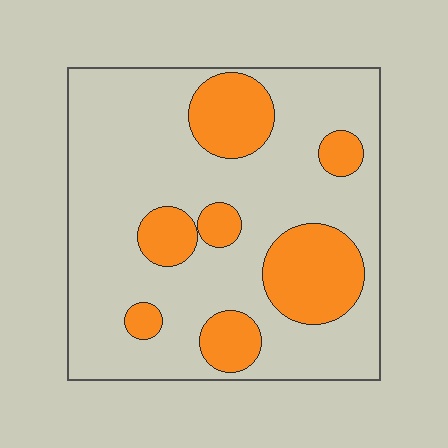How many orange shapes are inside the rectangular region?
7.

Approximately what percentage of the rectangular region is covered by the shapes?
Approximately 25%.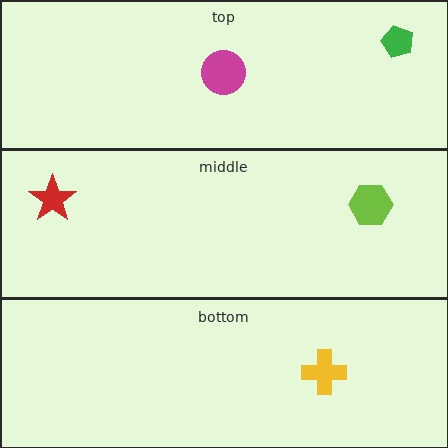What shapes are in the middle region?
The red star, the lime hexagon.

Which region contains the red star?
The middle region.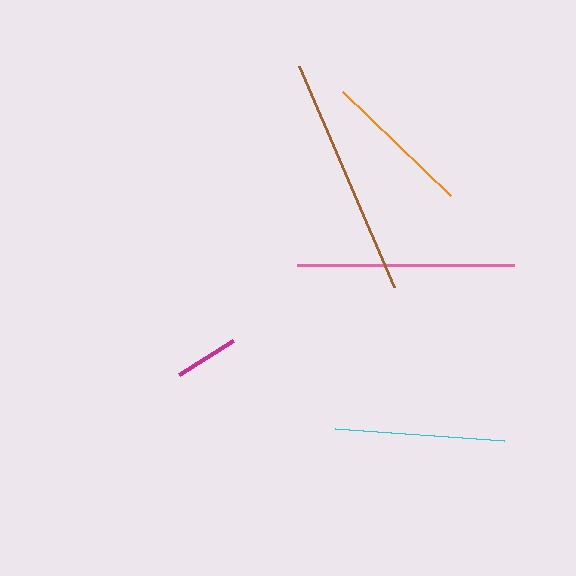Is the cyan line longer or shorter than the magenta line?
The cyan line is longer than the magenta line.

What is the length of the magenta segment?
The magenta segment is approximately 64 pixels long.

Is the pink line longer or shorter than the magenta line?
The pink line is longer than the magenta line.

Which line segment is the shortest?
The magenta line is the shortest at approximately 64 pixels.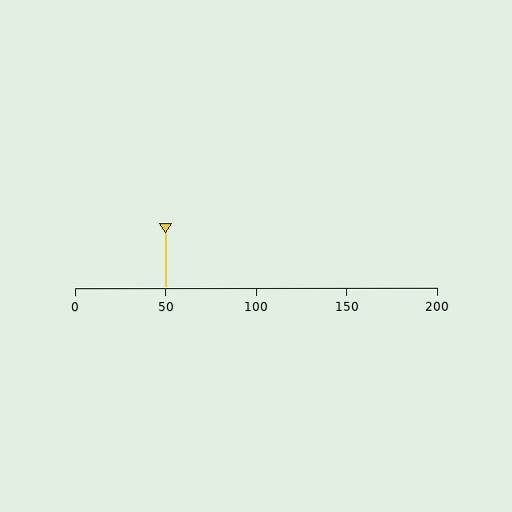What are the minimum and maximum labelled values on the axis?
The axis runs from 0 to 200.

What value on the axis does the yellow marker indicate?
The marker indicates approximately 50.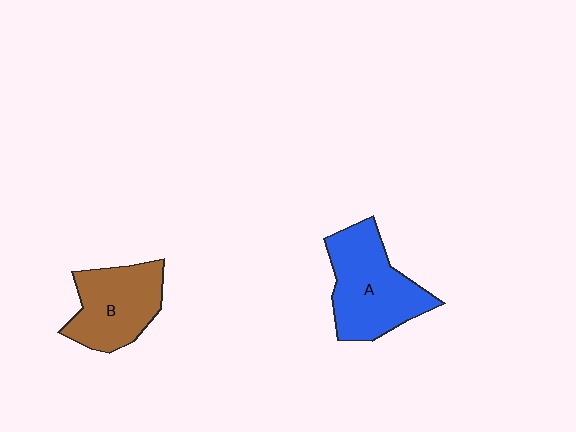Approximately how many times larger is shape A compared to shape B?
Approximately 1.2 times.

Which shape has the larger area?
Shape A (blue).